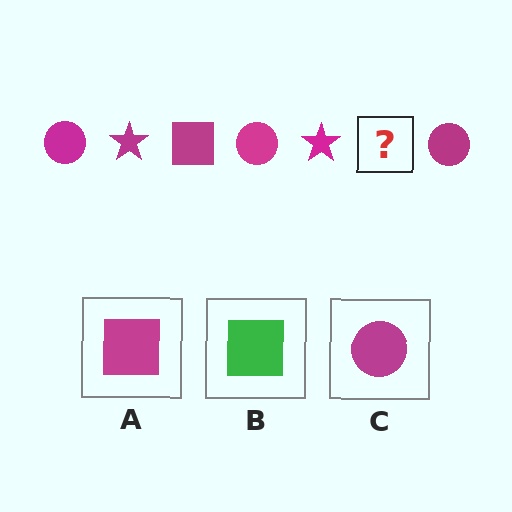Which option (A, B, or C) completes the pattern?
A.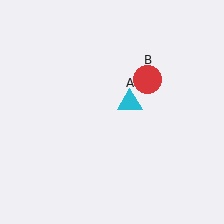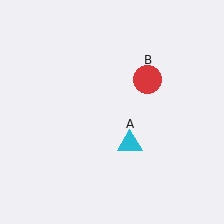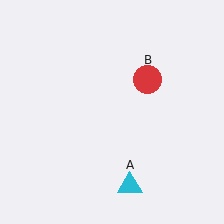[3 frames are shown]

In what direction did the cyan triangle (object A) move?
The cyan triangle (object A) moved down.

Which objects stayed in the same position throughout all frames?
Red circle (object B) remained stationary.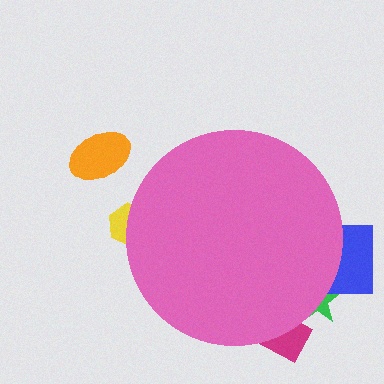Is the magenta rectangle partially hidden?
Yes, the magenta rectangle is partially hidden behind the pink circle.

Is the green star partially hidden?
Yes, the green star is partially hidden behind the pink circle.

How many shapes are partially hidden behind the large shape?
4 shapes are partially hidden.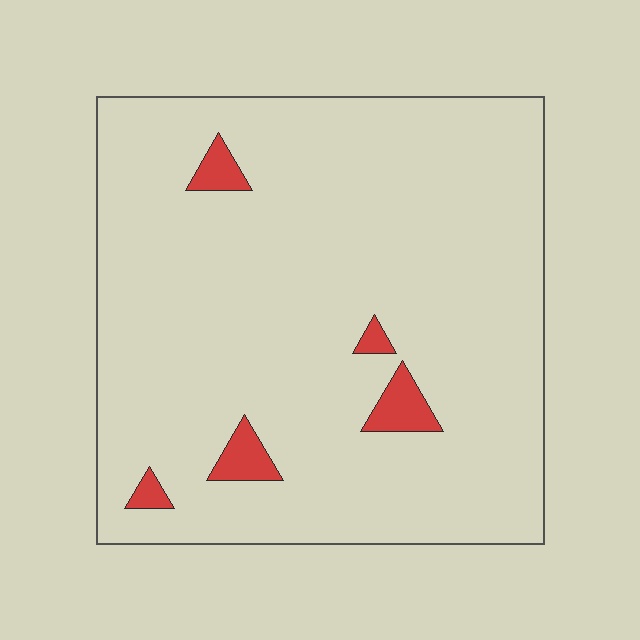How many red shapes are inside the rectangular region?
5.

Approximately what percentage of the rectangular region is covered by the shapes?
Approximately 5%.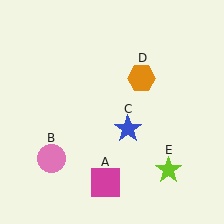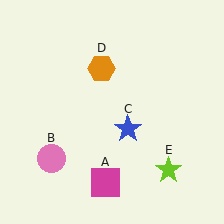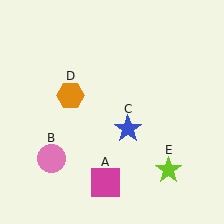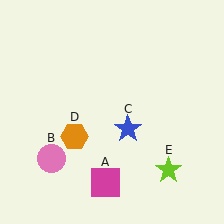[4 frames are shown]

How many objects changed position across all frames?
1 object changed position: orange hexagon (object D).